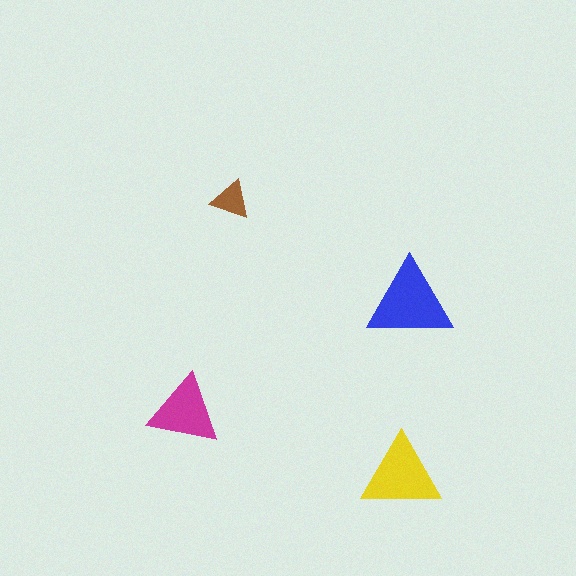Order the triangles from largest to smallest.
the blue one, the yellow one, the magenta one, the brown one.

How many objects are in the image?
There are 4 objects in the image.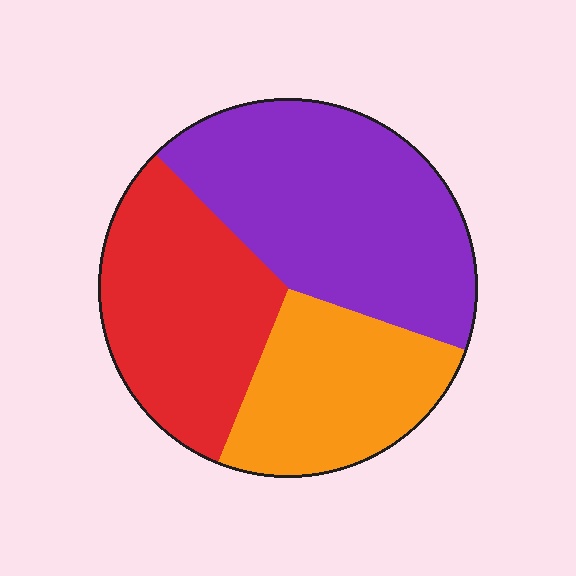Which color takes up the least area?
Orange, at roughly 25%.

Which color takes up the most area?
Purple, at roughly 45%.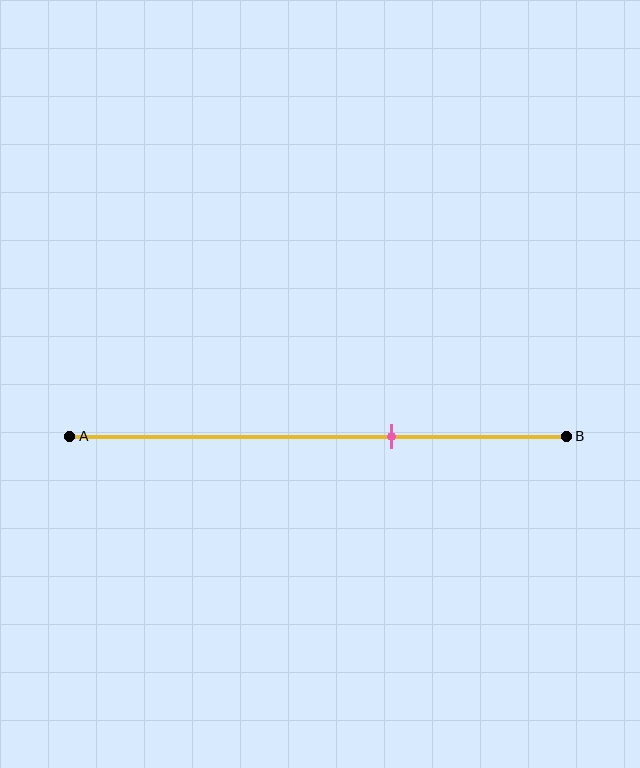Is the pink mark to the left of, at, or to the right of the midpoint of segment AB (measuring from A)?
The pink mark is to the right of the midpoint of segment AB.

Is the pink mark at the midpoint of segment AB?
No, the mark is at about 65% from A, not at the 50% midpoint.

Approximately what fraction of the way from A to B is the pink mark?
The pink mark is approximately 65% of the way from A to B.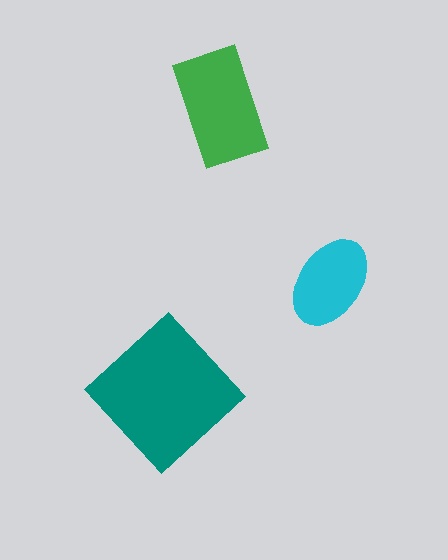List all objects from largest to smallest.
The teal diamond, the green rectangle, the cyan ellipse.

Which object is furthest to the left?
The teal diamond is leftmost.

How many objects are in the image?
There are 3 objects in the image.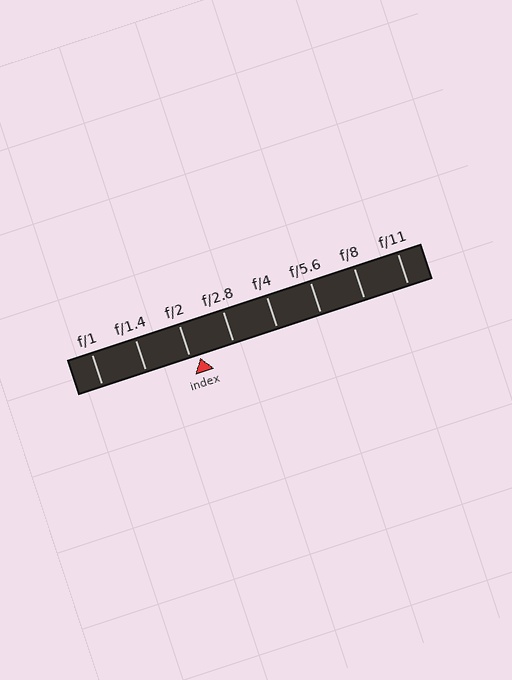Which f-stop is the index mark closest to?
The index mark is closest to f/2.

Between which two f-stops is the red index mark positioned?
The index mark is between f/2 and f/2.8.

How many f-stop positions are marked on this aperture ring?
There are 8 f-stop positions marked.